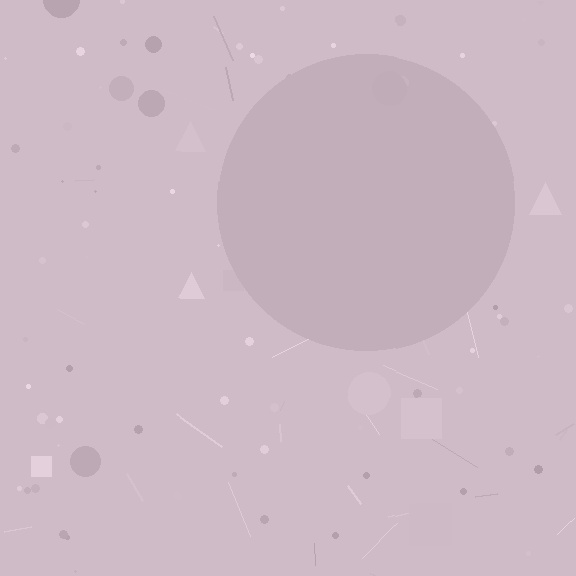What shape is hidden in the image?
A circle is hidden in the image.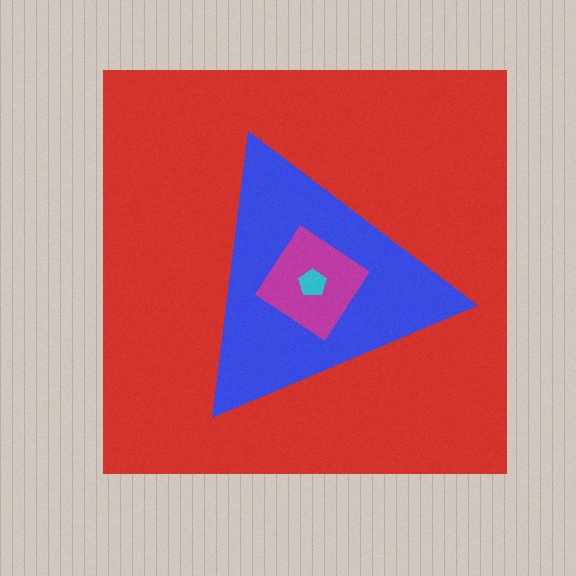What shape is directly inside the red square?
The blue triangle.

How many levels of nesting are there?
4.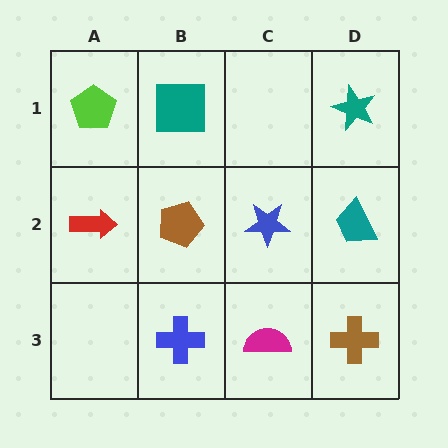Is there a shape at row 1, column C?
No, that cell is empty.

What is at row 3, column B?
A blue cross.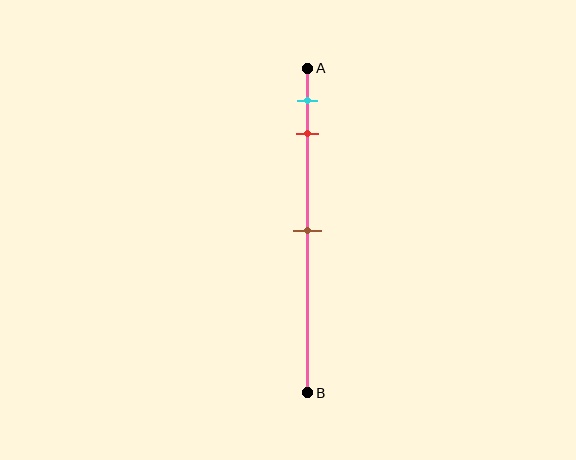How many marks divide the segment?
There are 3 marks dividing the segment.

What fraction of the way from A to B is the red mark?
The red mark is approximately 20% (0.2) of the way from A to B.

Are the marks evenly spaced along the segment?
No, the marks are not evenly spaced.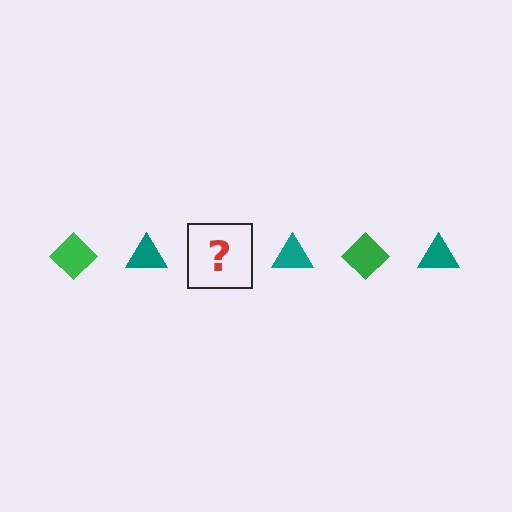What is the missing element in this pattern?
The missing element is a green diamond.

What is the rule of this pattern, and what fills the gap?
The rule is that the pattern alternates between green diamond and teal triangle. The gap should be filled with a green diamond.